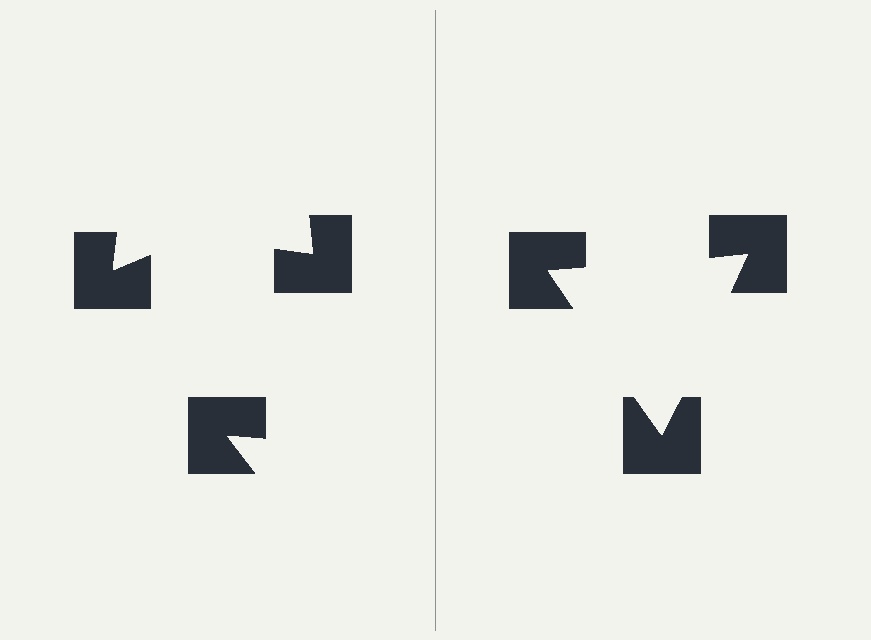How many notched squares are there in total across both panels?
6 — 3 on each side.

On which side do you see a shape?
An illusory triangle appears on the right side. On the left side the wedge cuts are rotated, so no coherent shape forms.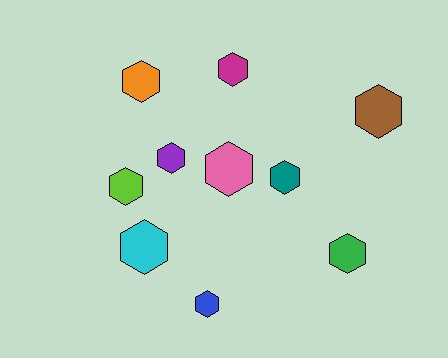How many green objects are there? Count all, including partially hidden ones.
There is 1 green object.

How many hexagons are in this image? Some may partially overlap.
There are 10 hexagons.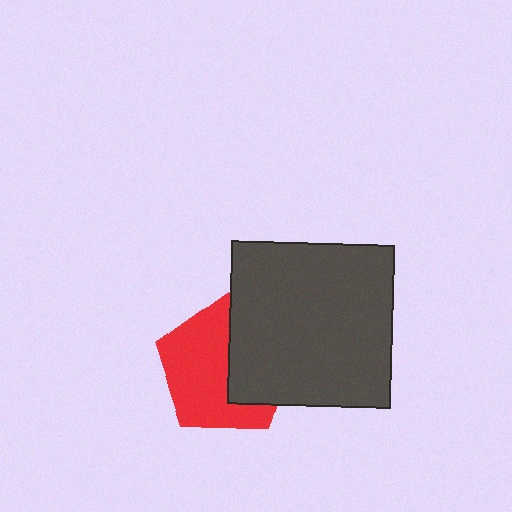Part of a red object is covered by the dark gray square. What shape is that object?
It is a pentagon.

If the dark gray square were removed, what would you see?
You would see the complete red pentagon.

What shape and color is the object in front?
The object in front is a dark gray square.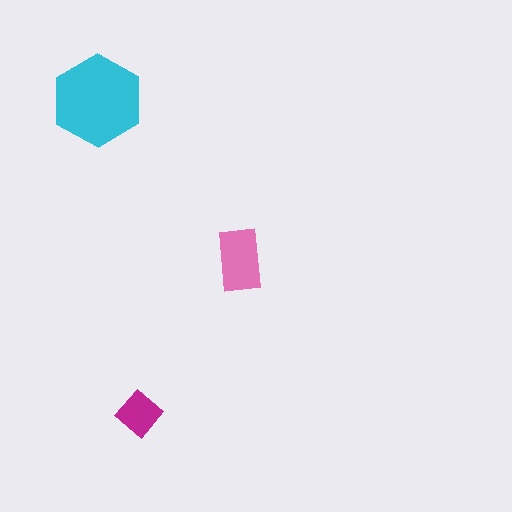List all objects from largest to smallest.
The cyan hexagon, the pink rectangle, the magenta diamond.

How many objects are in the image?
There are 3 objects in the image.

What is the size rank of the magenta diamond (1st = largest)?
3rd.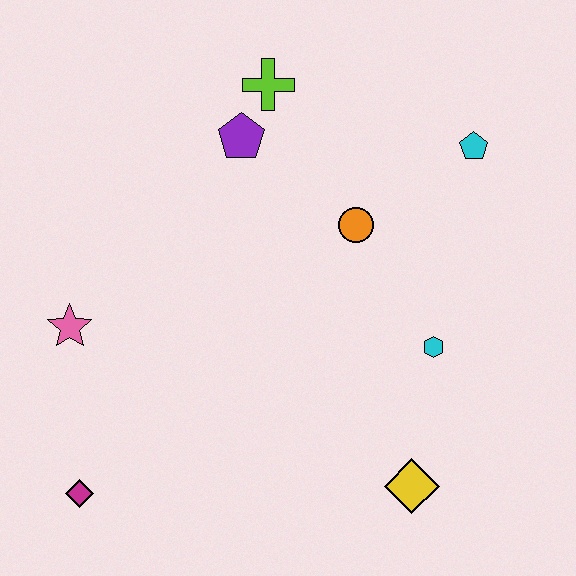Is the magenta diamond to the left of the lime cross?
Yes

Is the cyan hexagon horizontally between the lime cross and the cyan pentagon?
Yes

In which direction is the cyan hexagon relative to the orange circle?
The cyan hexagon is below the orange circle.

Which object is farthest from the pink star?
The cyan pentagon is farthest from the pink star.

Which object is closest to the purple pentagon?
The lime cross is closest to the purple pentagon.